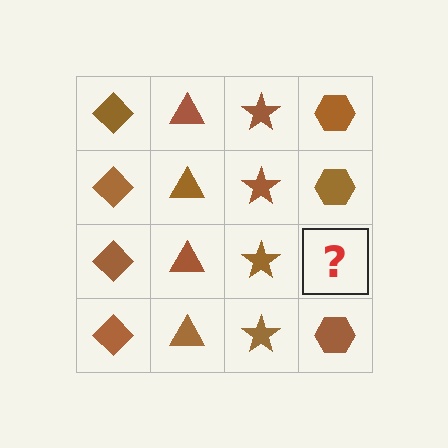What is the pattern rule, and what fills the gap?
The rule is that each column has a consistent shape. The gap should be filled with a brown hexagon.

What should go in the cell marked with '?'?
The missing cell should contain a brown hexagon.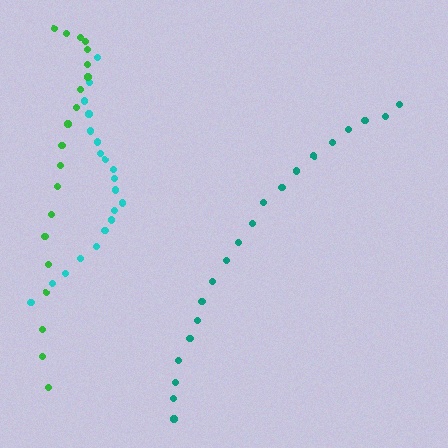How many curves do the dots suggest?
There are 3 distinct paths.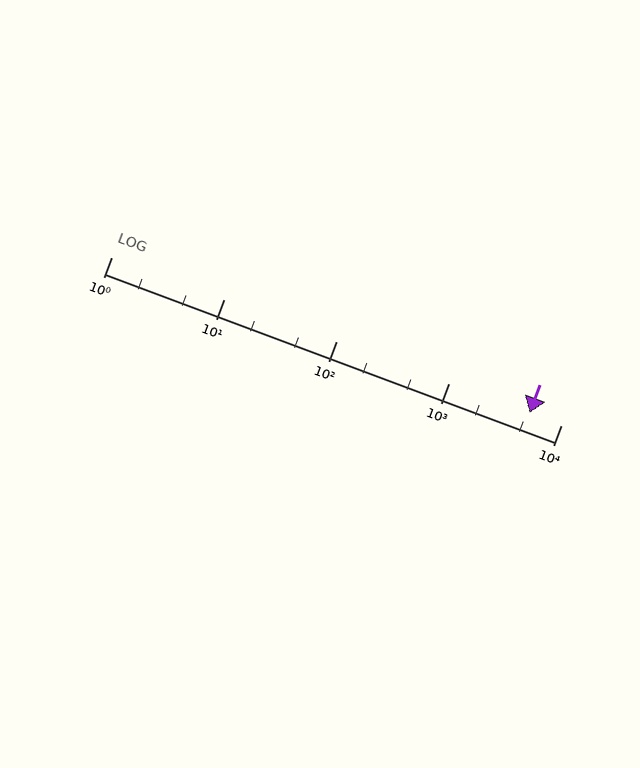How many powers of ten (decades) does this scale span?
The scale spans 4 decades, from 1 to 10000.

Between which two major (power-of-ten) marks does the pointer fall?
The pointer is between 1000 and 10000.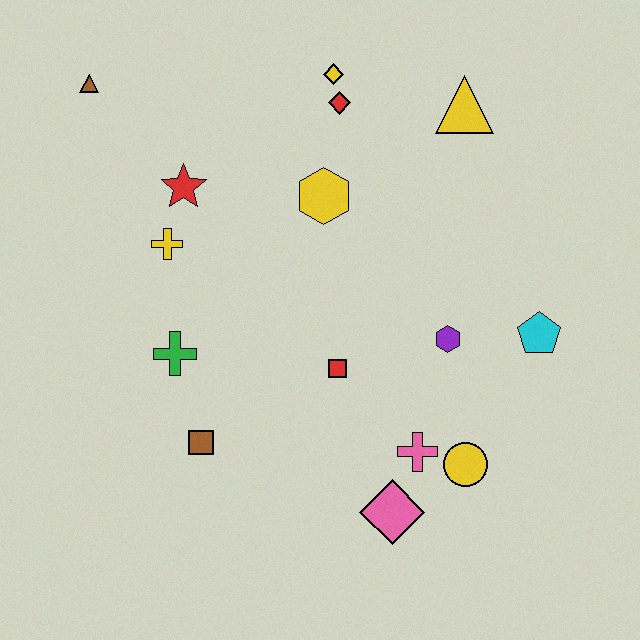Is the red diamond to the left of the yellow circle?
Yes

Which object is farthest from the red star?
The yellow circle is farthest from the red star.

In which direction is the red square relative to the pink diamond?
The red square is above the pink diamond.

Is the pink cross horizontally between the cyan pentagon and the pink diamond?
Yes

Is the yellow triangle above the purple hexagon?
Yes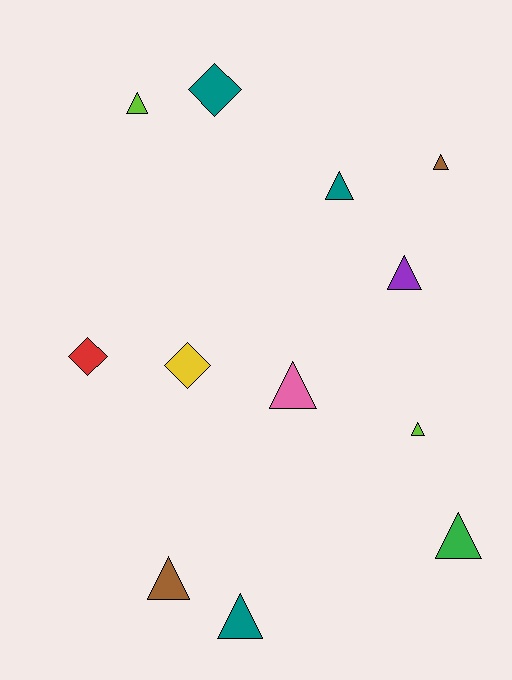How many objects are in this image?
There are 12 objects.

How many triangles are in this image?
There are 9 triangles.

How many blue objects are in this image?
There are no blue objects.